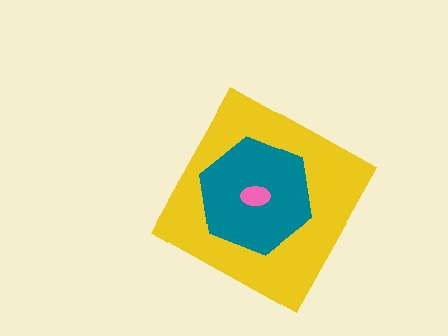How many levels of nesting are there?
3.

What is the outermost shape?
The yellow diamond.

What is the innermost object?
The pink ellipse.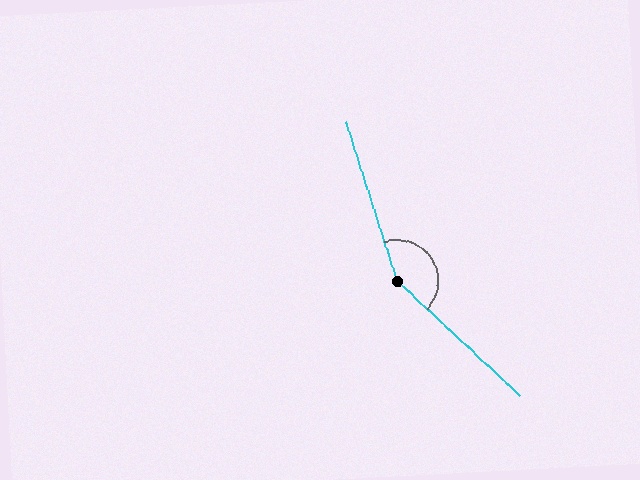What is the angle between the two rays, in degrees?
Approximately 151 degrees.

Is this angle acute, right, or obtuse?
It is obtuse.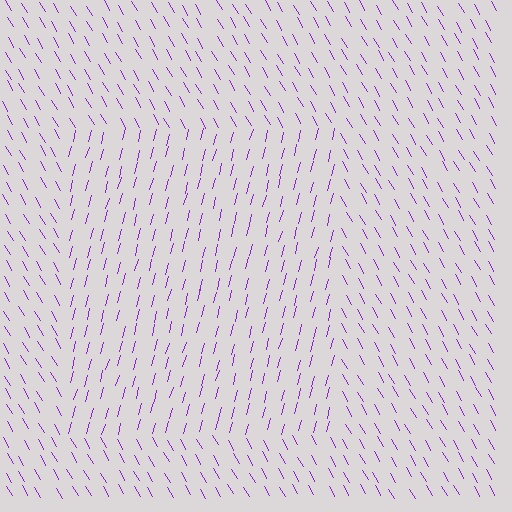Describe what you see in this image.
The image is filled with small purple line segments. A rectangle region in the image has lines oriented differently from the surrounding lines, creating a visible texture boundary.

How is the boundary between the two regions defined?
The boundary is defined purely by a change in line orientation (approximately 45 degrees difference). All lines are the same color and thickness.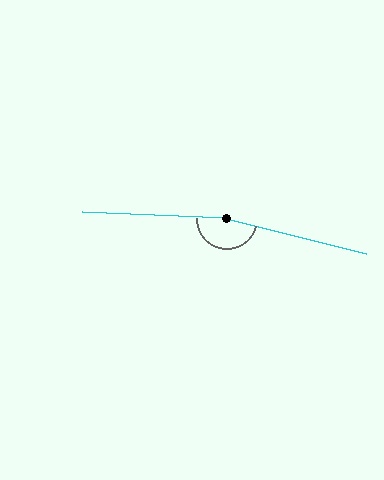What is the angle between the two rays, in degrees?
Approximately 169 degrees.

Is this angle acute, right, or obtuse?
It is obtuse.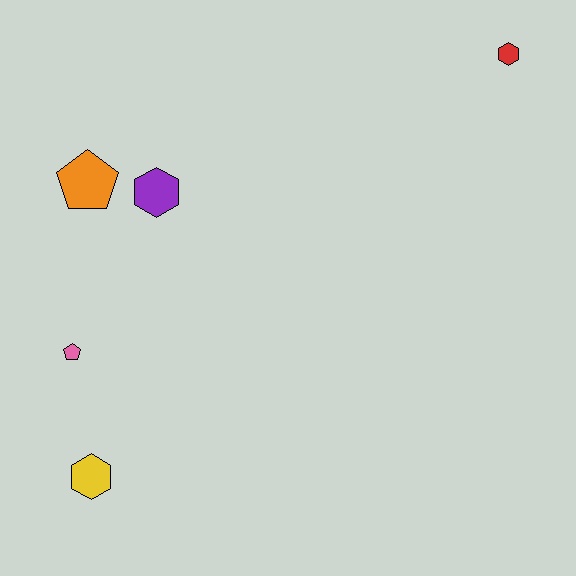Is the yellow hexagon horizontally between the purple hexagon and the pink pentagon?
Yes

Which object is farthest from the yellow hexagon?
The red hexagon is farthest from the yellow hexagon.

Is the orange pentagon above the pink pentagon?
Yes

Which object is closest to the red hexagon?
The purple hexagon is closest to the red hexagon.